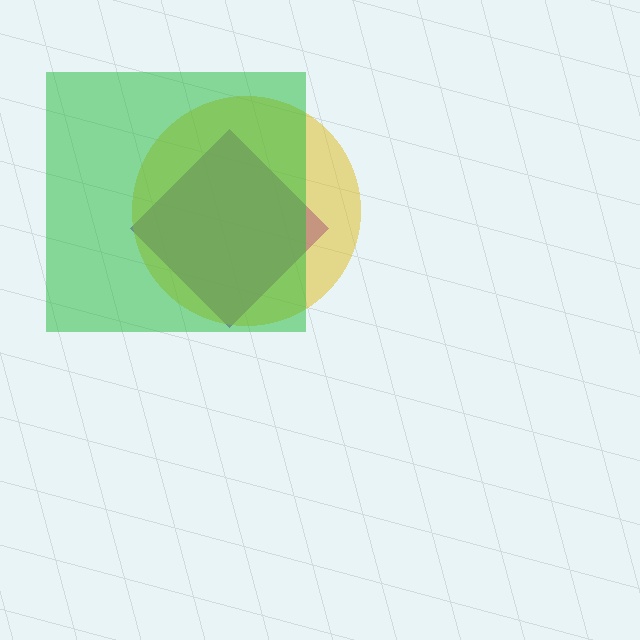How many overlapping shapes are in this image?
There are 3 overlapping shapes in the image.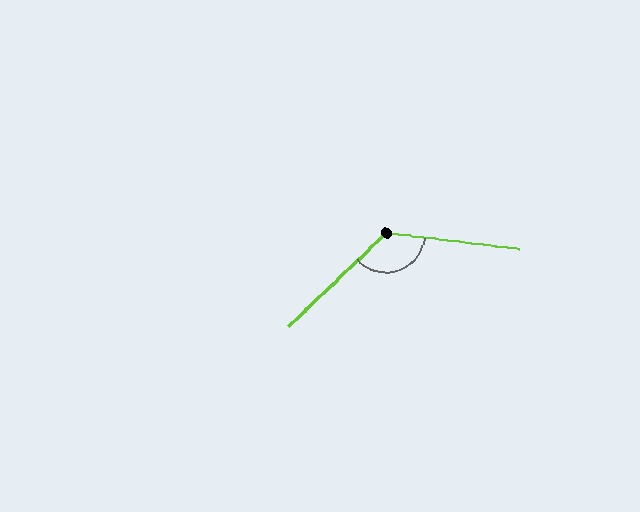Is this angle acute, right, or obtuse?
It is obtuse.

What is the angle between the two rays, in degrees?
Approximately 130 degrees.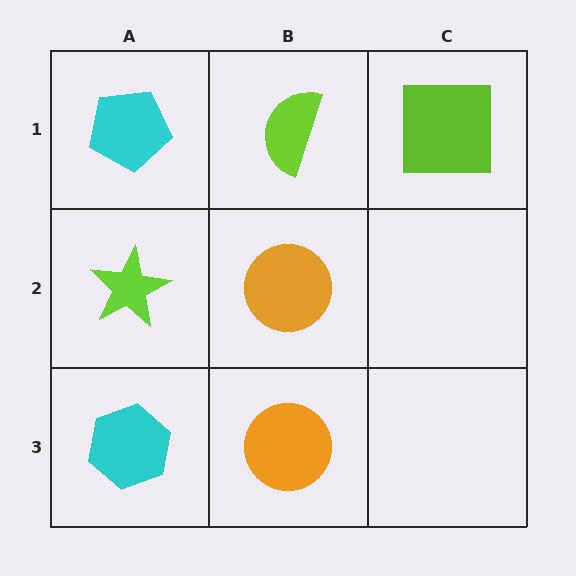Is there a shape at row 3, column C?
No, that cell is empty.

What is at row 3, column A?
A cyan hexagon.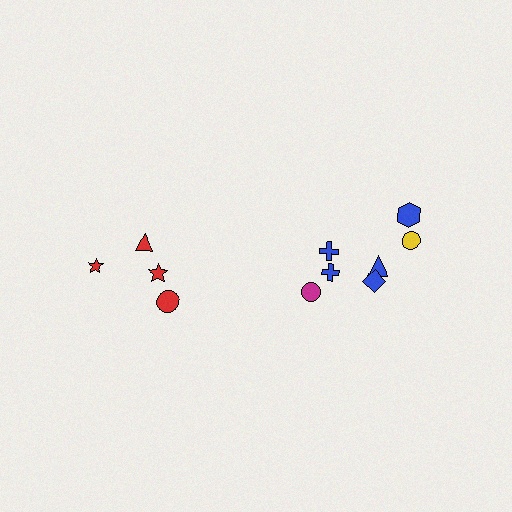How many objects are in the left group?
There are 4 objects.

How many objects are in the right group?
There are 7 objects.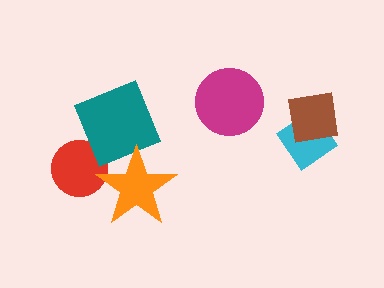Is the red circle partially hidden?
Yes, it is partially covered by another shape.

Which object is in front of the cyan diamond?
The brown square is in front of the cyan diamond.